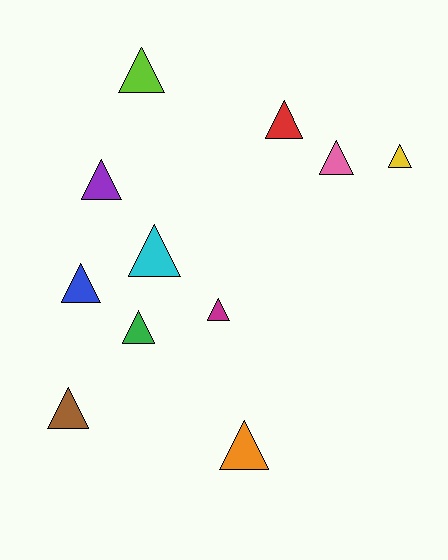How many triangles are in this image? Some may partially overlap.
There are 11 triangles.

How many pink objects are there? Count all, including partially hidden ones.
There is 1 pink object.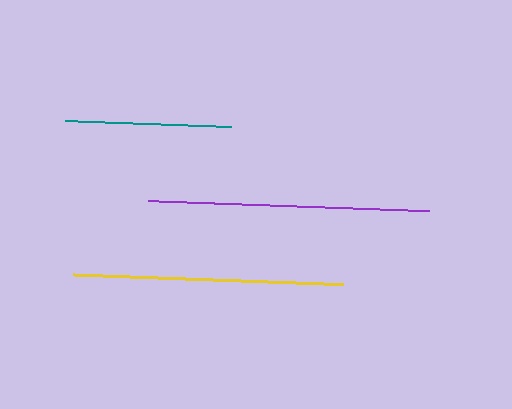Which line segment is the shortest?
The teal line is the shortest at approximately 165 pixels.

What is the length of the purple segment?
The purple segment is approximately 281 pixels long.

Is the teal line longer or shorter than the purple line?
The purple line is longer than the teal line.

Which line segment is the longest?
The purple line is the longest at approximately 281 pixels.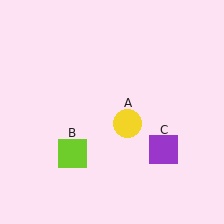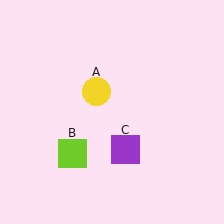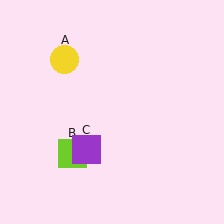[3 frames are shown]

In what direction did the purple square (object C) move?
The purple square (object C) moved left.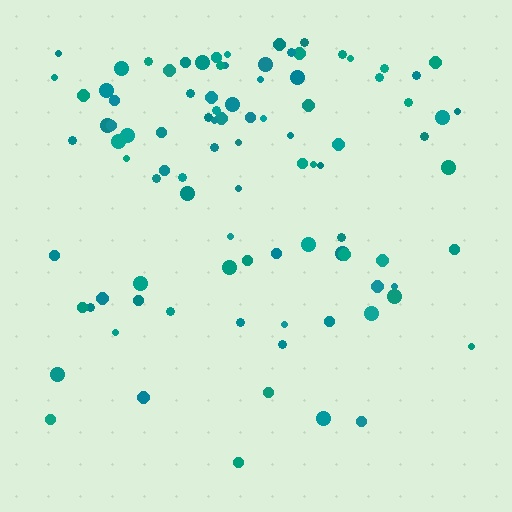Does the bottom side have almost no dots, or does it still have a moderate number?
Still a moderate number, just noticeably fewer than the top.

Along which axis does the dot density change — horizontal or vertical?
Vertical.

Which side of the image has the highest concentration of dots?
The top.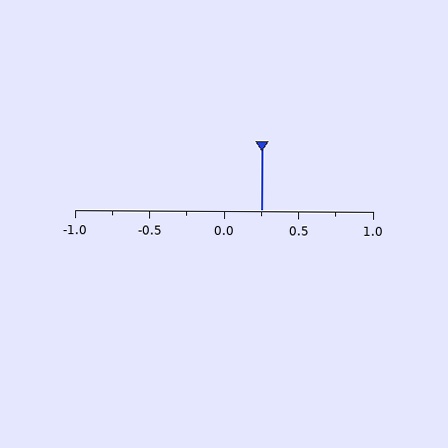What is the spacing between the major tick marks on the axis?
The major ticks are spaced 0.5 apart.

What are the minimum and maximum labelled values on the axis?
The axis runs from -1.0 to 1.0.